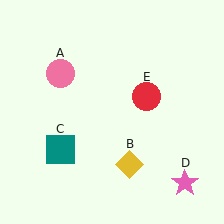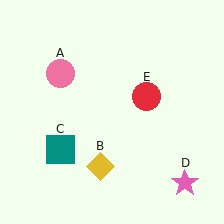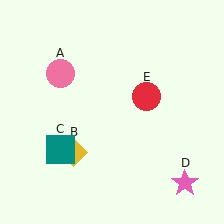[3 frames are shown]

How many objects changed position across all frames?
1 object changed position: yellow diamond (object B).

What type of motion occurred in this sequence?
The yellow diamond (object B) rotated clockwise around the center of the scene.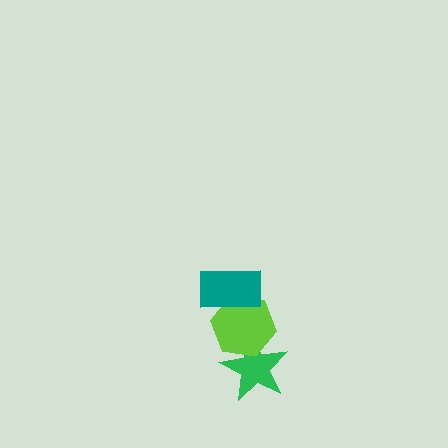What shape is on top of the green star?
The lime hexagon is on top of the green star.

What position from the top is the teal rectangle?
The teal rectangle is 1st from the top.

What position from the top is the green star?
The green star is 3rd from the top.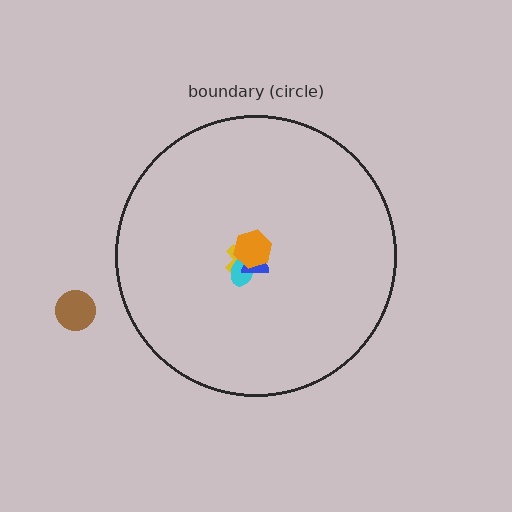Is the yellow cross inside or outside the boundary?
Inside.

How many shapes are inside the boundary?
4 inside, 1 outside.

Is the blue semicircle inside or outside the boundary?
Inside.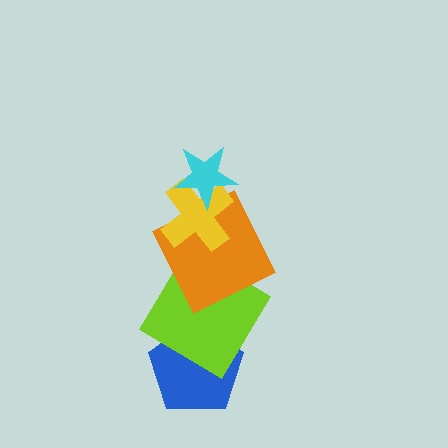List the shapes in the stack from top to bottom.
From top to bottom: the cyan star, the yellow cross, the orange square, the lime diamond, the blue pentagon.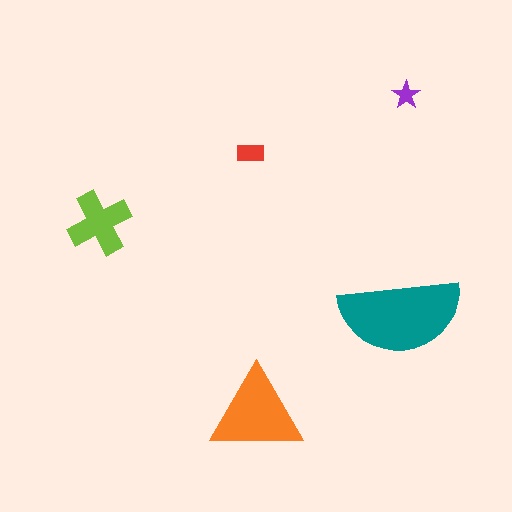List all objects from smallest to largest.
The purple star, the red rectangle, the lime cross, the orange triangle, the teal semicircle.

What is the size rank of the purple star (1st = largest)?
5th.